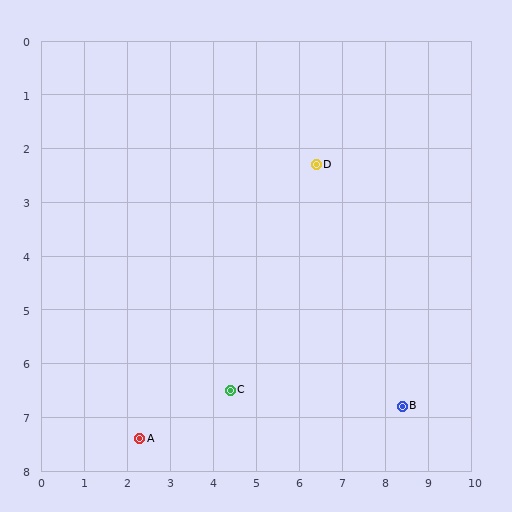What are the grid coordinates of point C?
Point C is at approximately (4.4, 6.5).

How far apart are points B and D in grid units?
Points B and D are about 4.9 grid units apart.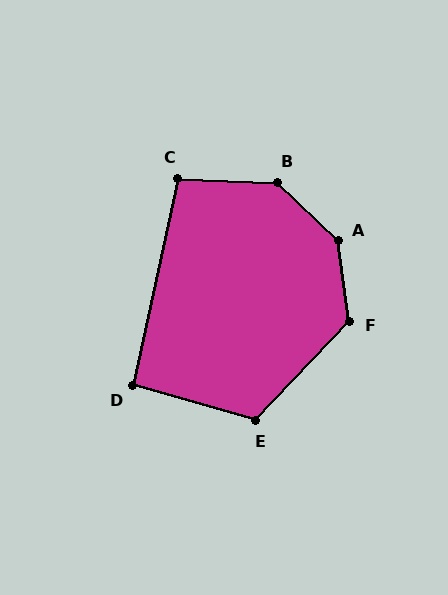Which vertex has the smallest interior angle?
D, at approximately 93 degrees.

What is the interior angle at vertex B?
Approximately 138 degrees (obtuse).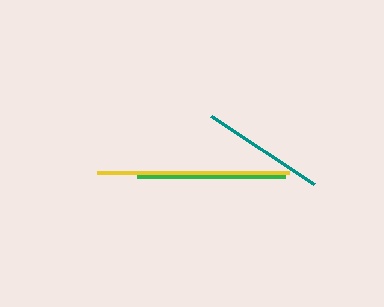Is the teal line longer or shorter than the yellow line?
The yellow line is longer than the teal line.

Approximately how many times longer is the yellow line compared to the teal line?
The yellow line is approximately 1.6 times the length of the teal line.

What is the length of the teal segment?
The teal segment is approximately 123 pixels long.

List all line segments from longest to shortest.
From longest to shortest: yellow, green, teal.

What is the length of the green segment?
The green segment is approximately 148 pixels long.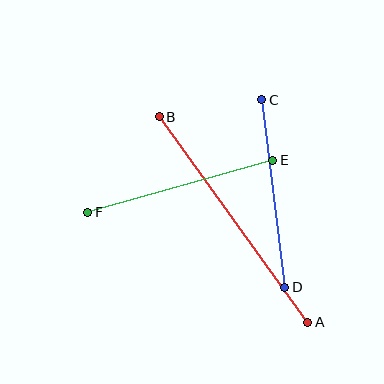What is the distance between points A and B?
The distance is approximately 254 pixels.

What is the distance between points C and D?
The distance is approximately 189 pixels.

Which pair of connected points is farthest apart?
Points A and B are farthest apart.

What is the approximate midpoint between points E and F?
The midpoint is at approximately (180, 186) pixels.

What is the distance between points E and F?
The distance is approximately 192 pixels.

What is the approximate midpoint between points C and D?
The midpoint is at approximately (273, 194) pixels.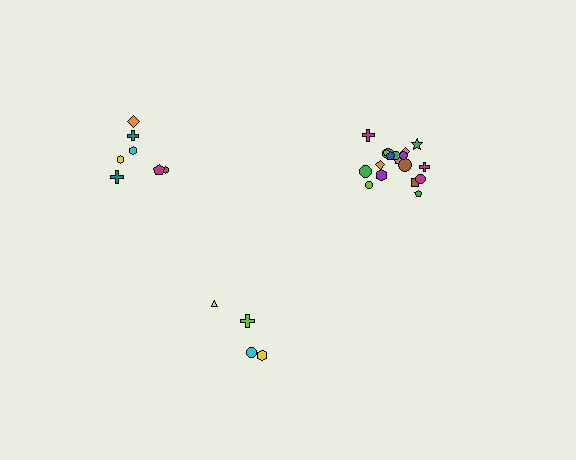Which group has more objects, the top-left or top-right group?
The top-right group.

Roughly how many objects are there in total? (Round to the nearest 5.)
Roughly 30 objects in total.